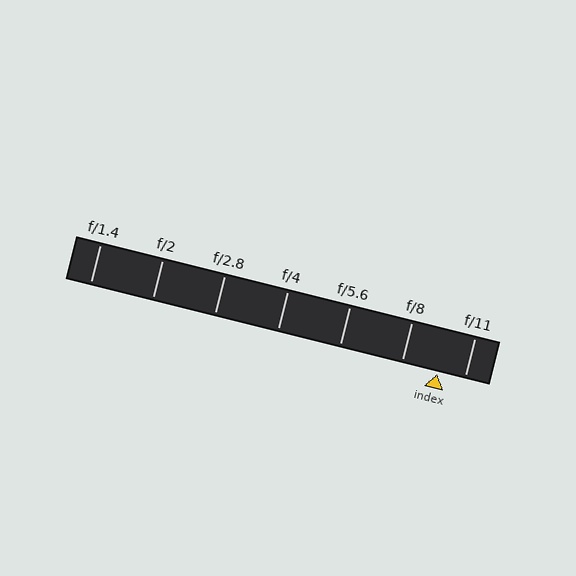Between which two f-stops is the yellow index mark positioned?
The index mark is between f/8 and f/11.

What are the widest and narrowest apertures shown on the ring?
The widest aperture shown is f/1.4 and the narrowest is f/11.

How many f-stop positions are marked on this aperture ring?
There are 7 f-stop positions marked.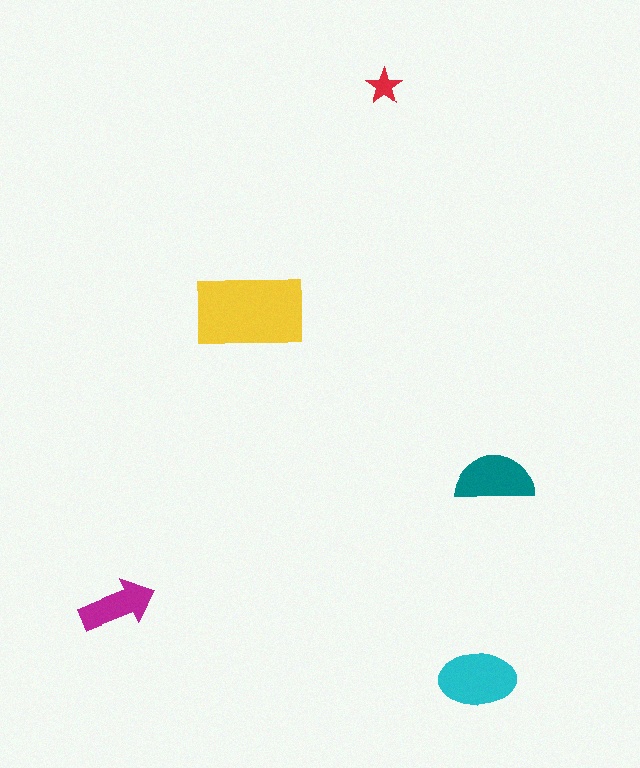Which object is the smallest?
The red star.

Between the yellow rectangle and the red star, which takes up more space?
The yellow rectangle.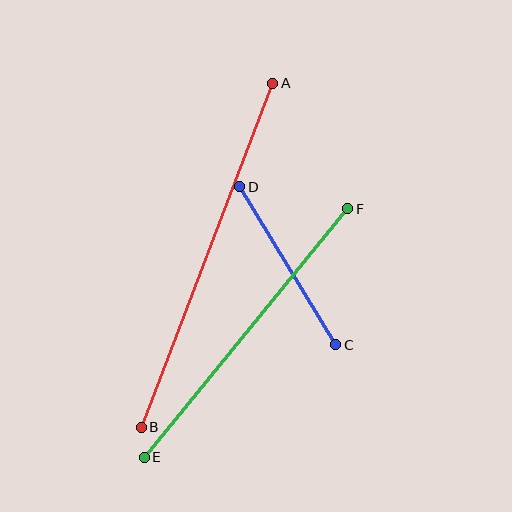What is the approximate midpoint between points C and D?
The midpoint is at approximately (288, 266) pixels.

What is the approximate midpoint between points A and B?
The midpoint is at approximately (207, 255) pixels.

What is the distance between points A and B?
The distance is approximately 369 pixels.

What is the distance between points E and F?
The distance is approximately 321 pixels.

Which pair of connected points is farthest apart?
Points A and B are farthest apart.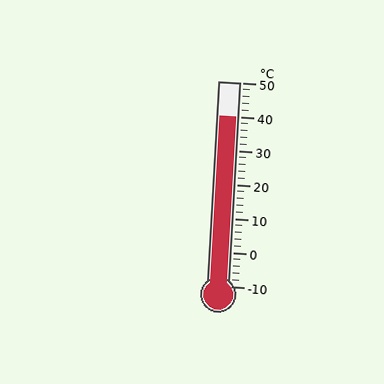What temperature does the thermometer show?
The thermometer shows approximately 40°C.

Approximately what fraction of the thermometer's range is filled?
The thermometer is filled to approximately 85% of its range.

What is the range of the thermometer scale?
The thermometer scale ranges from -10°C to 50°C.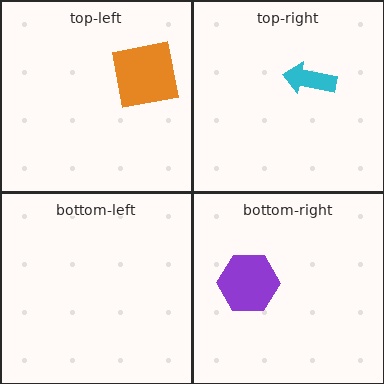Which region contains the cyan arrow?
The top-right region.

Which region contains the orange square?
The top-left region.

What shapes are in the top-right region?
The cyan arrow.